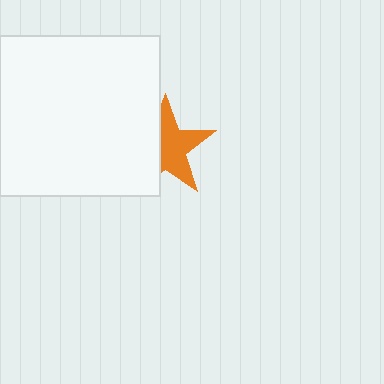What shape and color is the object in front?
The object in front is a white square.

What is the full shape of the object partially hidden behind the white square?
The partially hidden object is an orange star.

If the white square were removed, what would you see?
You would see the complete orange star.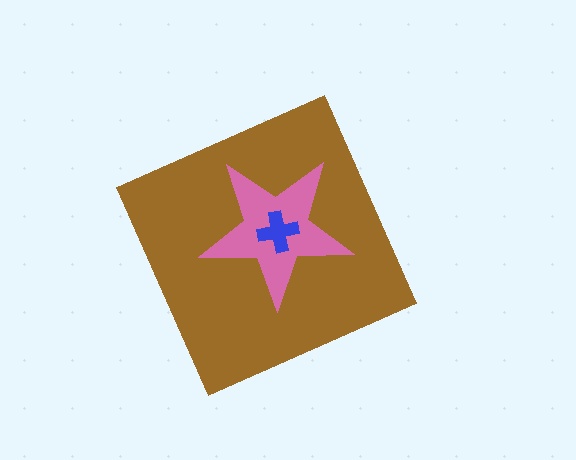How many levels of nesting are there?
3.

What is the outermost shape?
The brown diamond.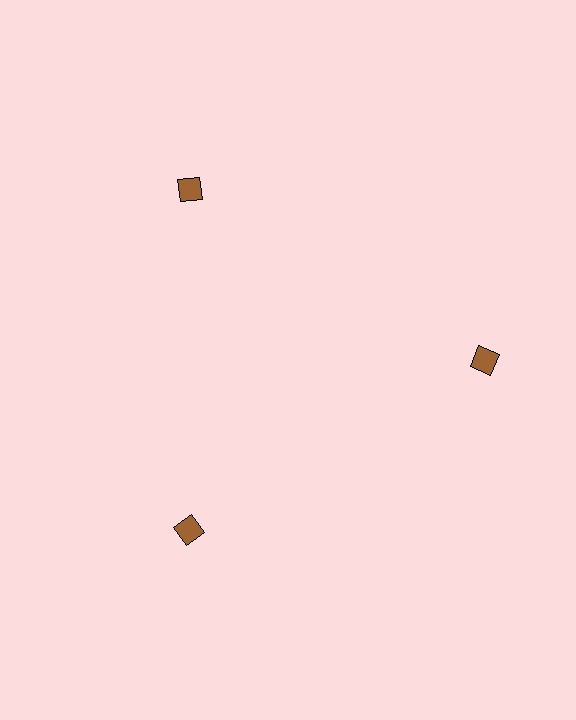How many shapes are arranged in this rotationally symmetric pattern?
There are 3 shapes, arranged in 3 groups of 1.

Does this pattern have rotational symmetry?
Yes, this pattern has 3-fold rotational symmetry. It looks the same after rotating 120 degrees around the center.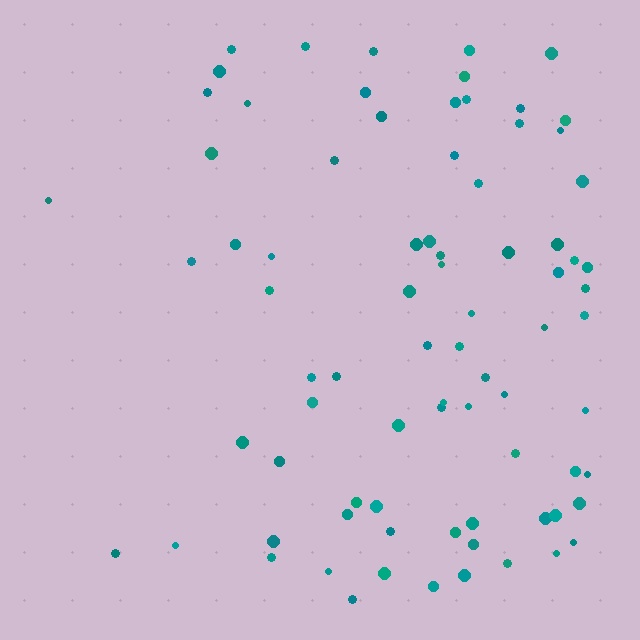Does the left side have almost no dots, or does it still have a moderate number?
Still a moderate number, just noticeably fewer than the right.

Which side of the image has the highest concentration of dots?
The right.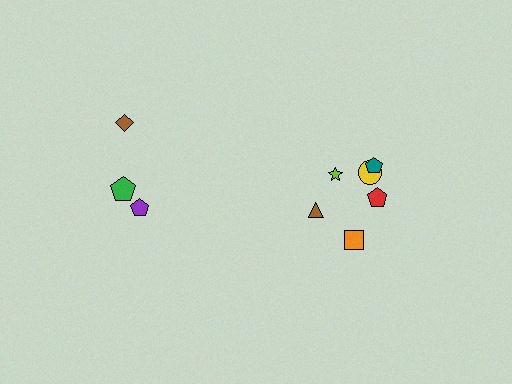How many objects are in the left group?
There are 3 objects.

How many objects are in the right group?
There are 6 objects.